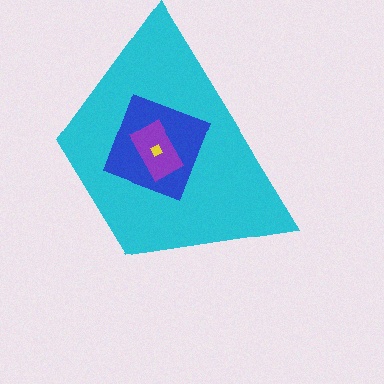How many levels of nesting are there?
4.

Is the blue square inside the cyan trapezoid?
Yes.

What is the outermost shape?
The cyan trapezoid.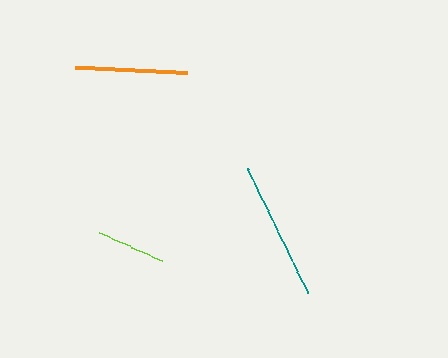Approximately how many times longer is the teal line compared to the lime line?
The teal line is approximately 2.0 times the length of the lime line.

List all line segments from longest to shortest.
From longest to shortest: teal, orange, lime.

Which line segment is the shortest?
The lime line is the shortest at approximately 69 pixels.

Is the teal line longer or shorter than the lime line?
The teal line is longer than the lime line.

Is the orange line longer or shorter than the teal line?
The teal line is longer than the orange line.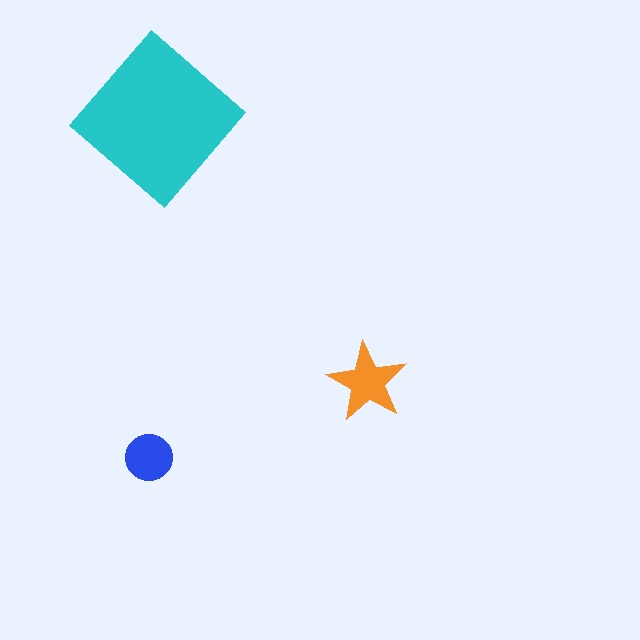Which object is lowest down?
The blue circle is bottommost.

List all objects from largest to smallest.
The cyan diamond, the orange star, the blue circle.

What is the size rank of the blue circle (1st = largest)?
3rd.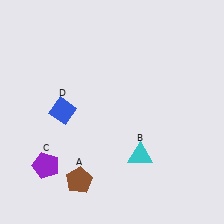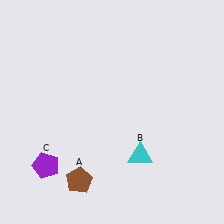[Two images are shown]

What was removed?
The blue diamond (D) was removed in Image 2.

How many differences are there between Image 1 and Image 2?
There is 1 difference between the two images.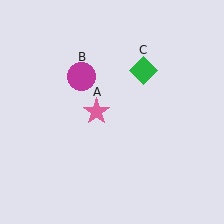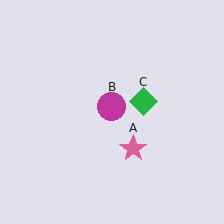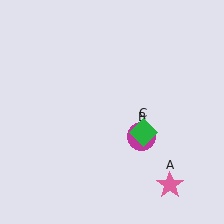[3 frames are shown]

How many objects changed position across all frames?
3 objects changed position: pink star (object A), magenta circle (object B), green diamond (object C).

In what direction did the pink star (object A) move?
The pink star (object A) moved down and to the right.